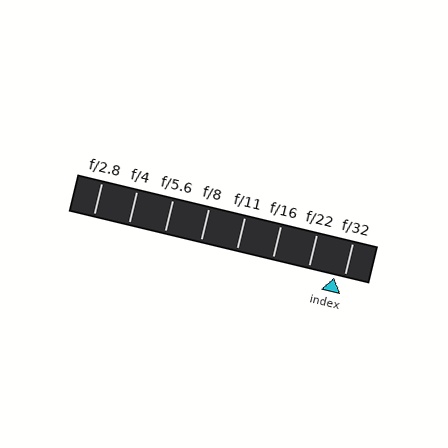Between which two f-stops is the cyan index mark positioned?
The index mark is between f/22 and f/32.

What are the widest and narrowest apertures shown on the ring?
The widest aperture shown is f/2.8 and the narrowest is f/32.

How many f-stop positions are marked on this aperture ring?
There are 8 f-stop positions marked.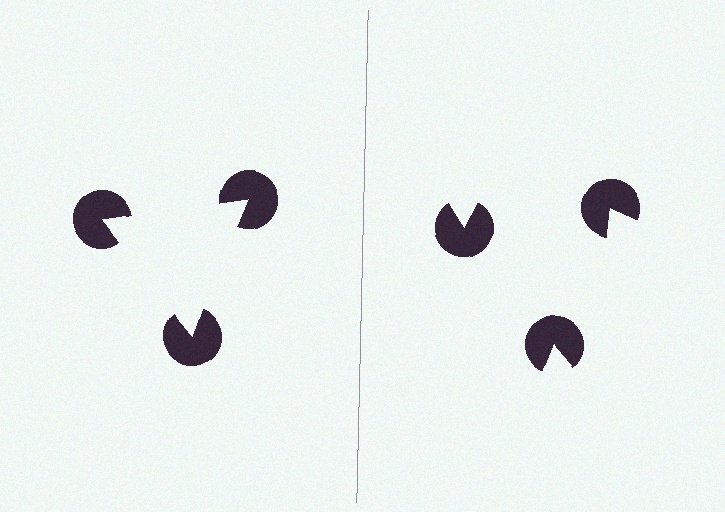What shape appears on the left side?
An illusory triangle.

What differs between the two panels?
The pac-man discs are positioned identically on both sides; only the wedge orientations differ. On the left they align to a triangle; on the right they are misaligned.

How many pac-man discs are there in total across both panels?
6 — 3 on each side.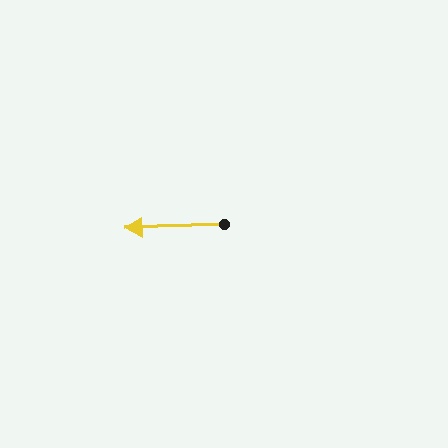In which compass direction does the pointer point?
West.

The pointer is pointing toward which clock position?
Roughly 9 o'clock.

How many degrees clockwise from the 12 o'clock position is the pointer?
Approximately 268 degrees.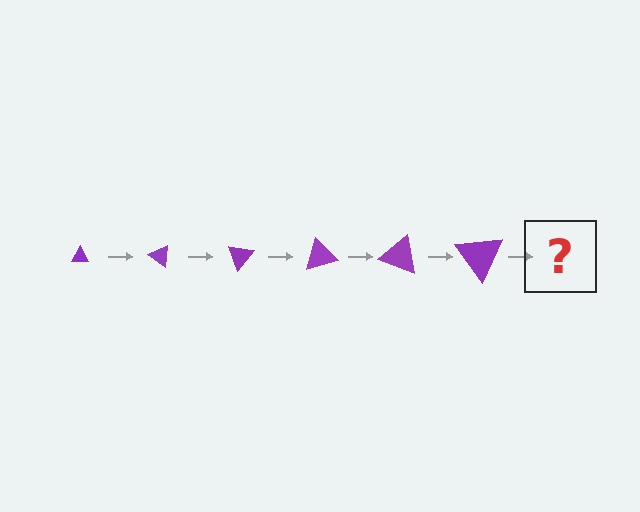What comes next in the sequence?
The next element should be a triangle, larger than the previous one and rotated 210 degrees from the start.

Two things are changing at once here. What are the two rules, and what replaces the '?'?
The two rules are that the triangle grows larger each step and it rotates 35 degrees each step. The '?' should be a triangle, larger than the previous one and rotated 210 degrees from the start.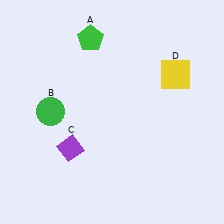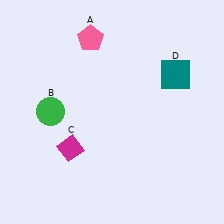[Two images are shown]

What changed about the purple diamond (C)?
In Image 1, C is purple. In Image 2, it changed to magenta.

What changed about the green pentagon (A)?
In Image 1, A is green. In Image 2, it changed to pink.